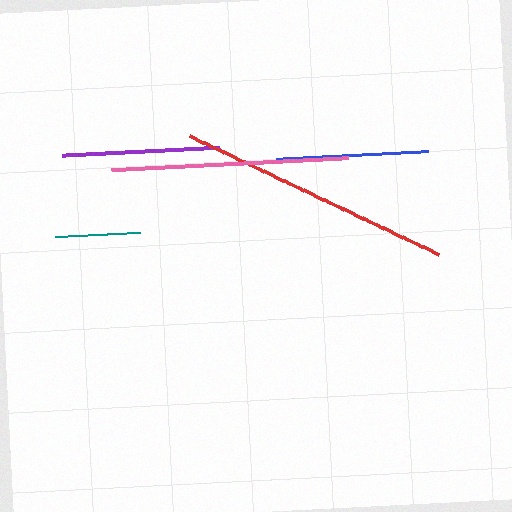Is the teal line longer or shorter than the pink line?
The pink line is longer than the teal line.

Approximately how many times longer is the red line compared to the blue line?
The red line is approximately 1.8 times the length of the blue line.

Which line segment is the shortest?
The teal line is the shortest at approximately 85 pixels.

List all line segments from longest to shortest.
From longest to shortest: red, pink, purple, blue, teal.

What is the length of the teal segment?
The teal segment is approximately 85 pixels long.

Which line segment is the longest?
The red line is the longest at approximately 277 pixels.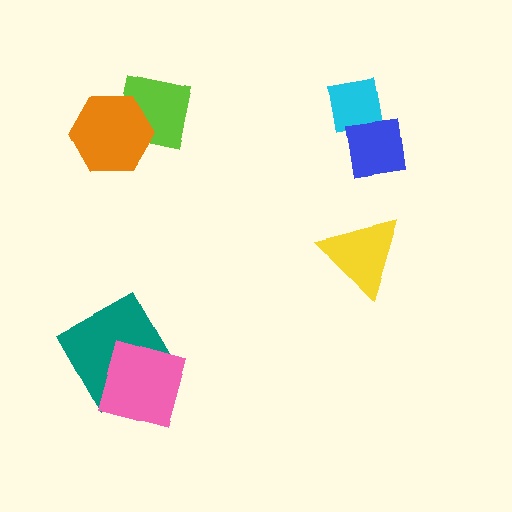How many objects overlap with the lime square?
1 object overlaps with the lime square.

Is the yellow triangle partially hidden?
No, no other shape covers it.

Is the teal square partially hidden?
Yes, it is partially covered by another shape.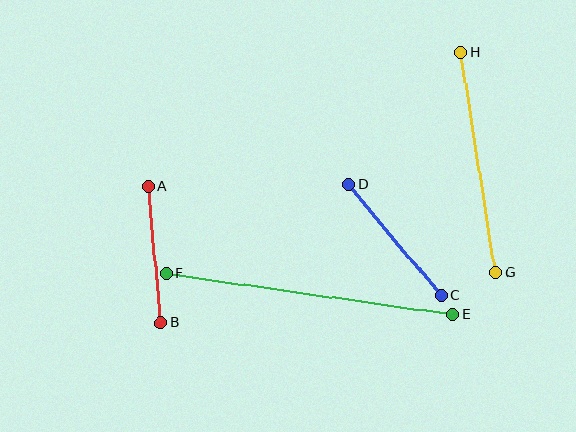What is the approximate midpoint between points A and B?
The midpoint is at approximately (155, 255) pixels.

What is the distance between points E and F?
The distance is approximately 290 pixels.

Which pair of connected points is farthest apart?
Points E and F are farthest apart.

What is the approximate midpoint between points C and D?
The midpoint is at approximately (395, 240) pixels.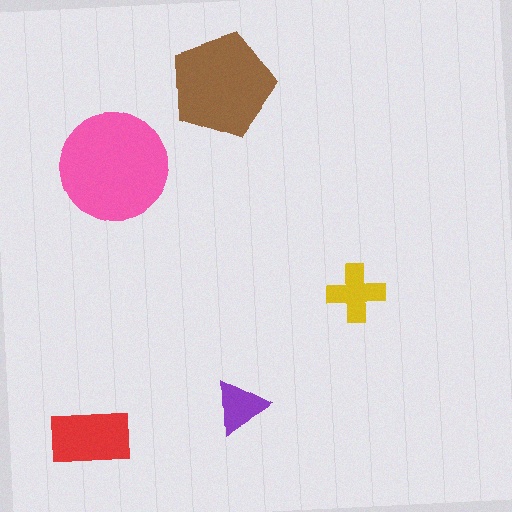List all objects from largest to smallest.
The pink circle, the brown pentagon, the red rectangle, the yellow cross, the purple triangle.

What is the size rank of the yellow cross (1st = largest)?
4th.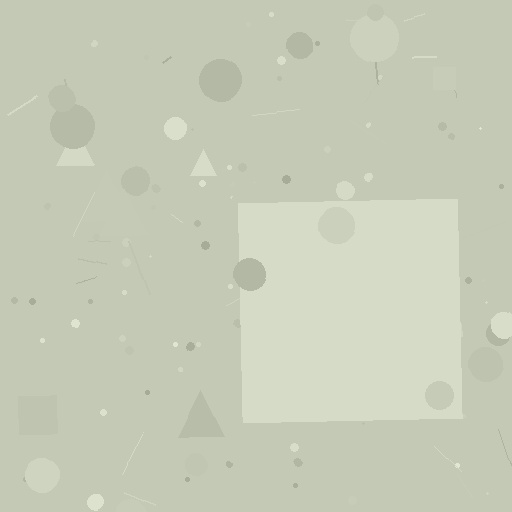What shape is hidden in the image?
A square is hidden in the image.